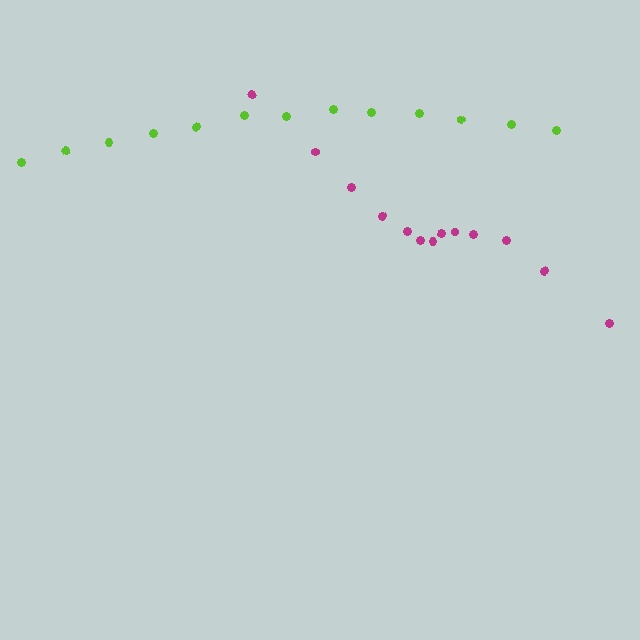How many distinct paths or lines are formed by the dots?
There are 2 distinct paths.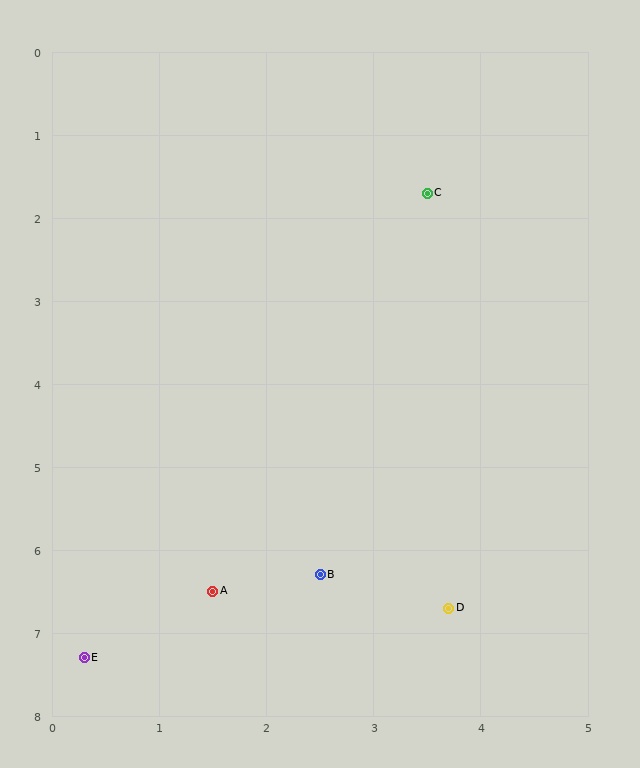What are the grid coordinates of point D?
Point D is at approximately (3.7, 6.7).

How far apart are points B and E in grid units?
Points B and E are about 2.4 grid units apart.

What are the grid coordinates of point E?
Point E is at approximately (0.3, 7.3).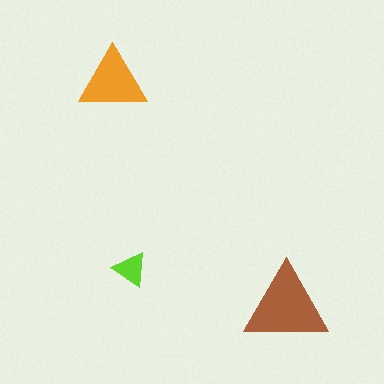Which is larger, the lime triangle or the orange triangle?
The orange one.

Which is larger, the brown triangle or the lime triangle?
The brown one.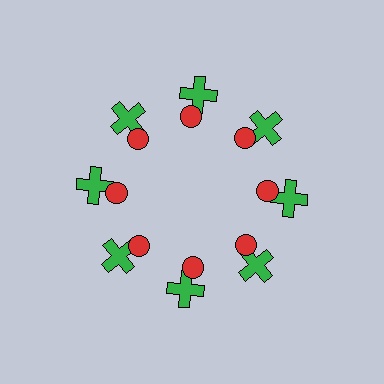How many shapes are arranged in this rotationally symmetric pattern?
There are 16 shapes, arranged in 8 groups of 2.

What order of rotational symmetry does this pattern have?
This pattern has 8-fold rotational symmetry.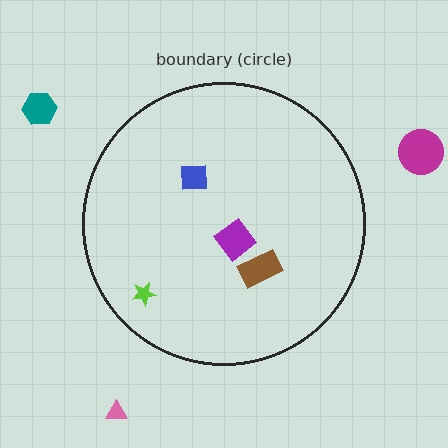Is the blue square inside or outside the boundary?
Inside.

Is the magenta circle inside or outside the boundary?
Outside.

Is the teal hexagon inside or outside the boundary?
Outside.